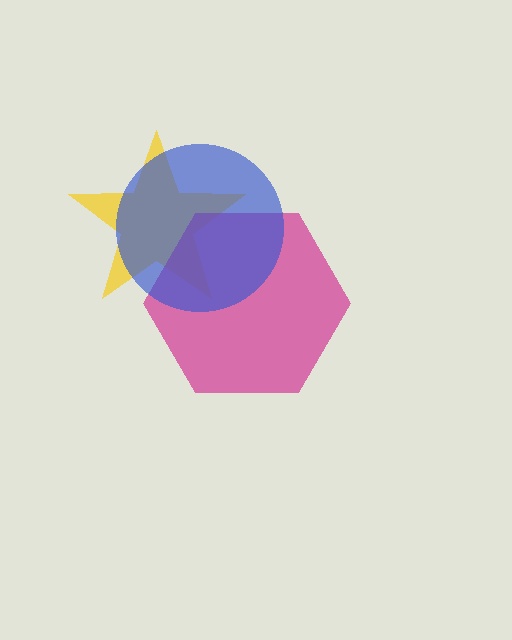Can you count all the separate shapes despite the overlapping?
Yes, there are 3 separate shapes.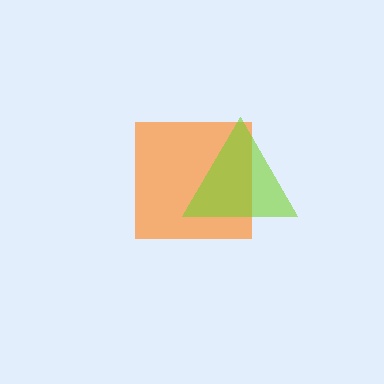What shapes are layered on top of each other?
The layered shapes are: an orange square, a lime triangle.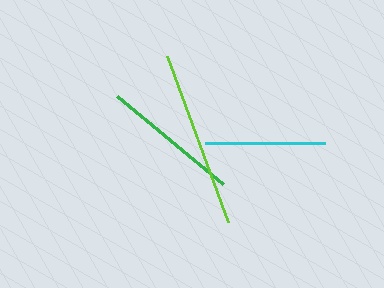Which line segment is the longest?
The lime line is the longest at approximately 177 pixels.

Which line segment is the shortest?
The cyan line is the shortest at approximately 120 pixels.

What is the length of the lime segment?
The lime segment is approximately 177 pixels long.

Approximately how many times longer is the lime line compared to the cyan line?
The lime line is approximately 1.5 times the length of the cyan line.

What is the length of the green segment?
The green segment is approximately 138 pixels long.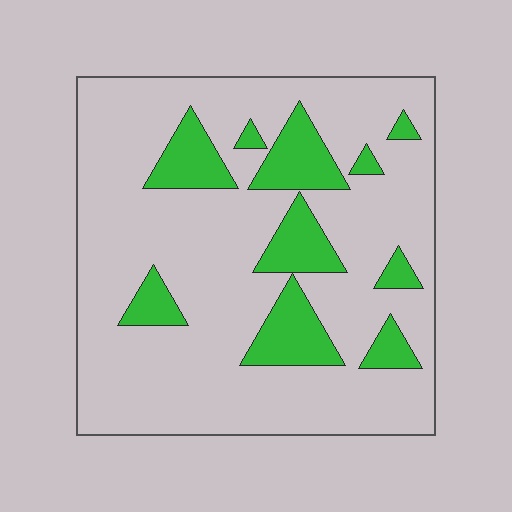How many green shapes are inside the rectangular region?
10.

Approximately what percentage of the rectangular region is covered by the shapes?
Approximately 20%.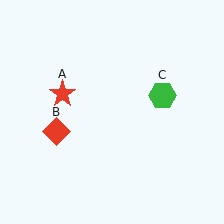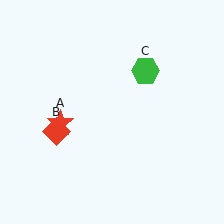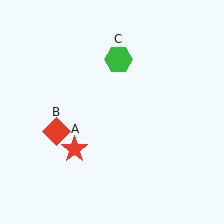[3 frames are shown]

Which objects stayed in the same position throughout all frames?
Red diamond (object B) remained stationary.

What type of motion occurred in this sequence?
The red star (object A), green hexagon (object C) rotated counterclockwise around the center of the scene.